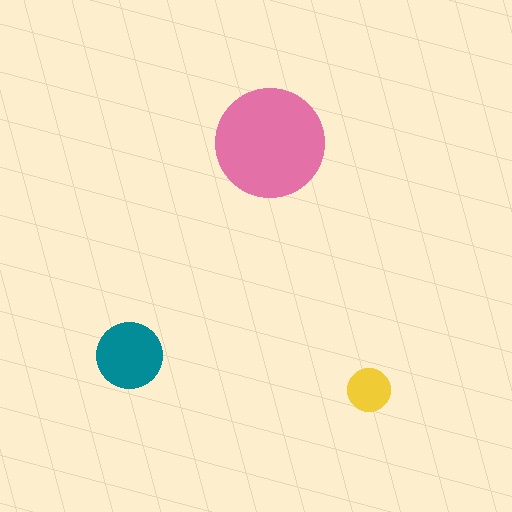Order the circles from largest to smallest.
the pink one, the teal one, the yellow one.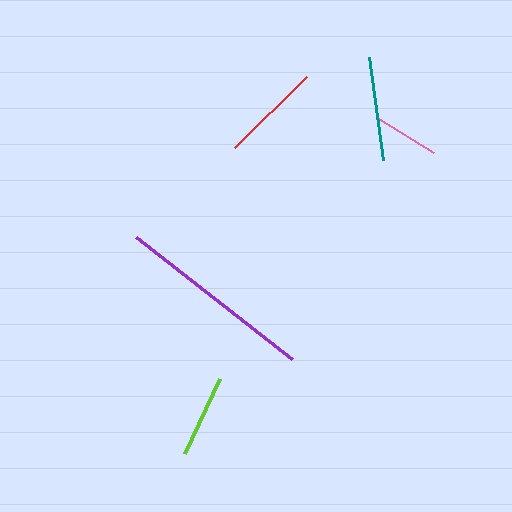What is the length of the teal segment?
The teal segment is approximately 103 pixels long.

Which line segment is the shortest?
The pink line is the shortest at approximately 64 pixels.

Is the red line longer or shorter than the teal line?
The teal line is longer than the red line.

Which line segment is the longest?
The purple line is the longest at approximately 198 pixels.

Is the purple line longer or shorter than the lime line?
The purple line is longer than the lime line.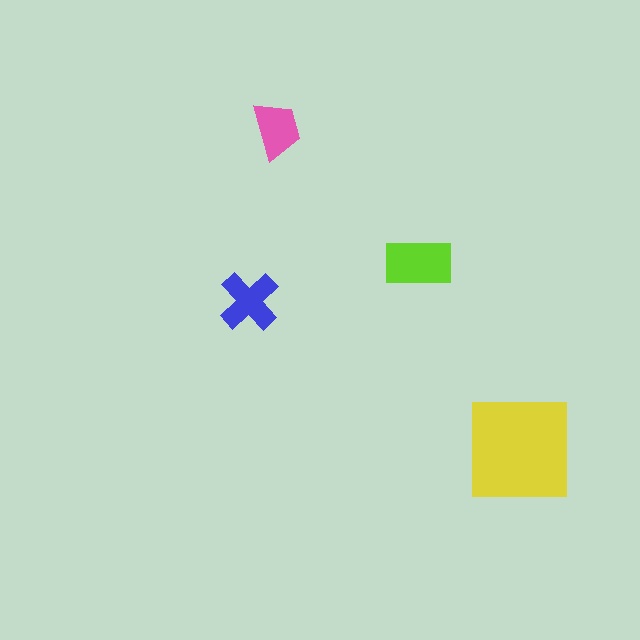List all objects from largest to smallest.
The yellow square, the lime rectangle, the blue cross, the pink trapezoid.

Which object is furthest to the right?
The yellow square is rightmost.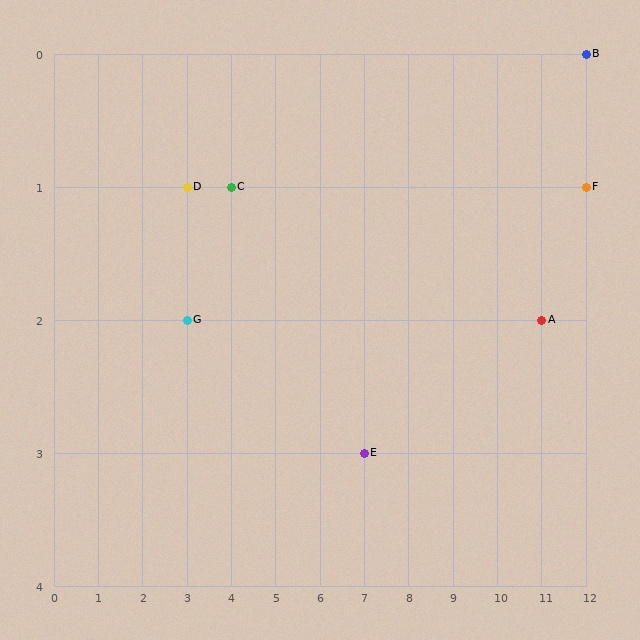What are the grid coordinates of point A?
Point A is at grid coordinates (11, 2).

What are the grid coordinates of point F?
Point F is at grid coordinates (12, 1).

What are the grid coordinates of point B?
Point B is at grid coordinates (12, 0).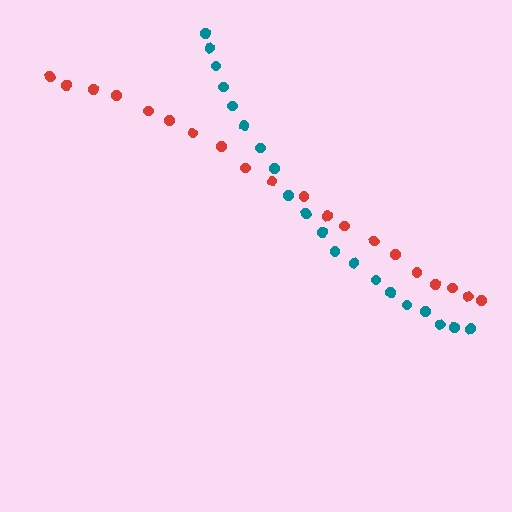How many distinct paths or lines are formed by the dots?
There are 2 distinct paths.